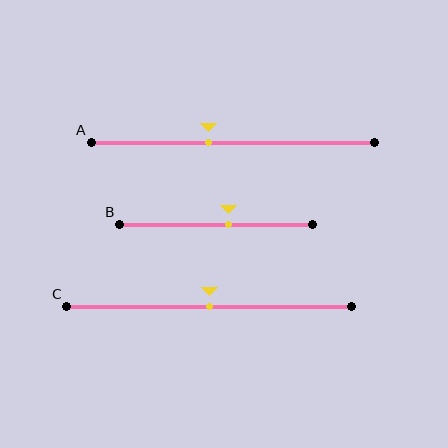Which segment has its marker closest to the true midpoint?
Segment C has its marker closest to the true midpoint.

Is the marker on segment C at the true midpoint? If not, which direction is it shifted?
Yes, the marker on segment C is at the true midpoint.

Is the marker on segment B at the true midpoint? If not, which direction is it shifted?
No, the marker on segment B is shifted to the right by about 6% of the segment length.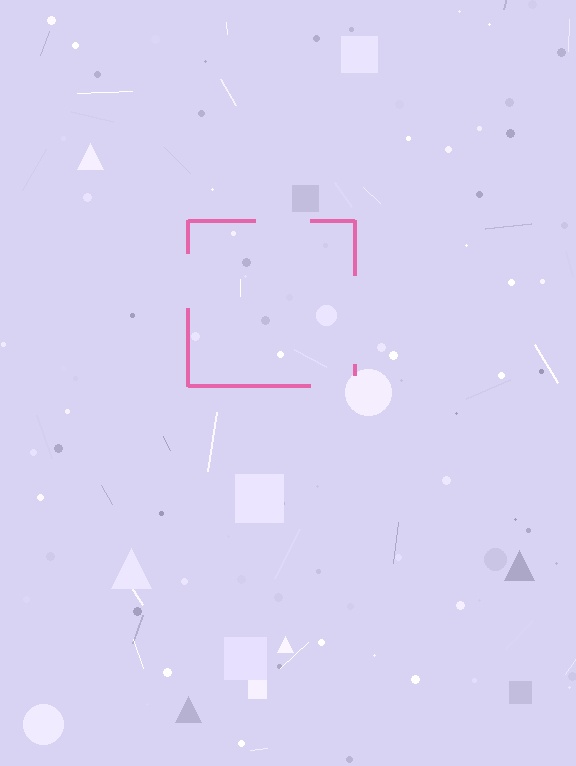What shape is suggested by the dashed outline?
The dashed outline suggests a square.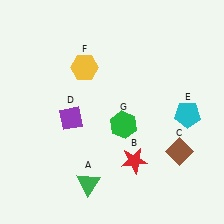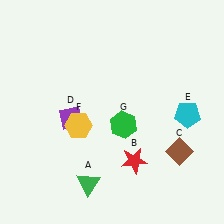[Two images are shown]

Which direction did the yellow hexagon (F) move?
The yellow hexagon (F) moved down.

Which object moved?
The yellow hexagon (F) moved down.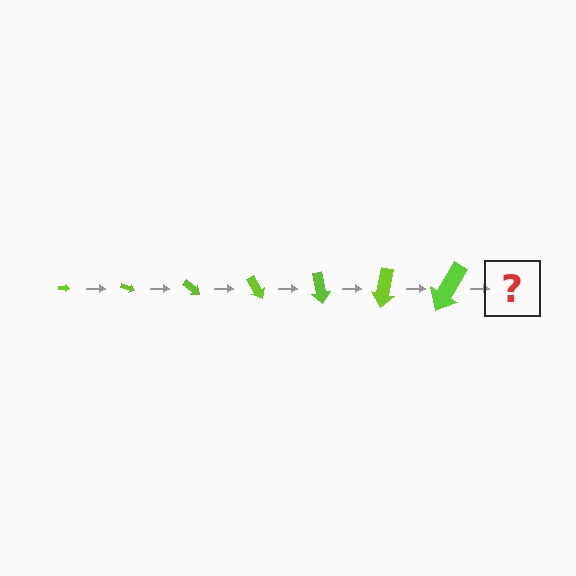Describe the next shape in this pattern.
It should be an arrow, larger than the previous one and rotated 140 degrees from the start.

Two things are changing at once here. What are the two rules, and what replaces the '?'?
The two rules are that the arrow grows larger each step and it rotates 20 degrees each step. The '?' should be an arrow, larger than the previous one and rotated 140 degrees from the start.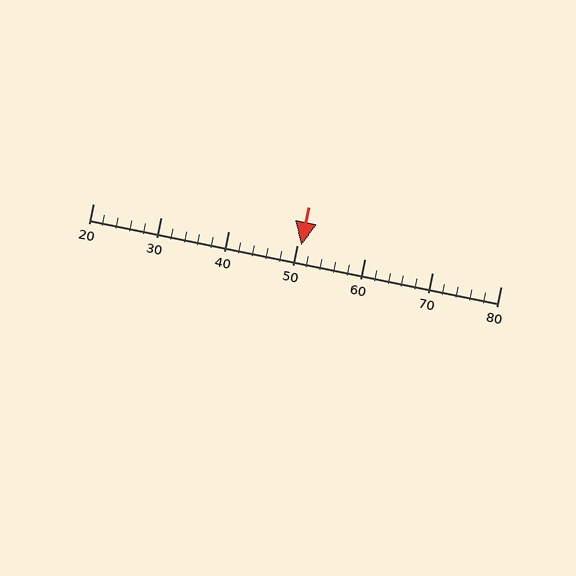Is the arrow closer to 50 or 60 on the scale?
The arrow is closer to 50.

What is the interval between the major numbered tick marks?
The major tick marks are spaced 10 units apart.